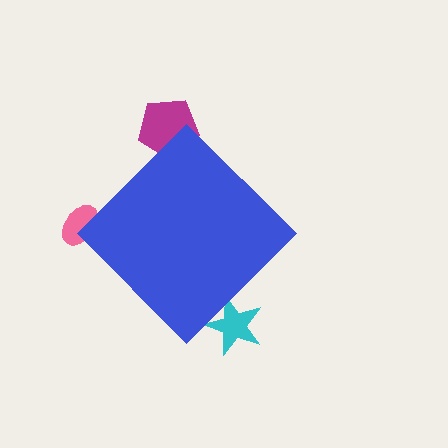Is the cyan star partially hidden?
Yes, the cyan star is partially hidden behind the blue diamond.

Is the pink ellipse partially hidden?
Yes, the pink ellipse is partially hidden behind the blue diamond.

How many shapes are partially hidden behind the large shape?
3 shapes are partially hidden.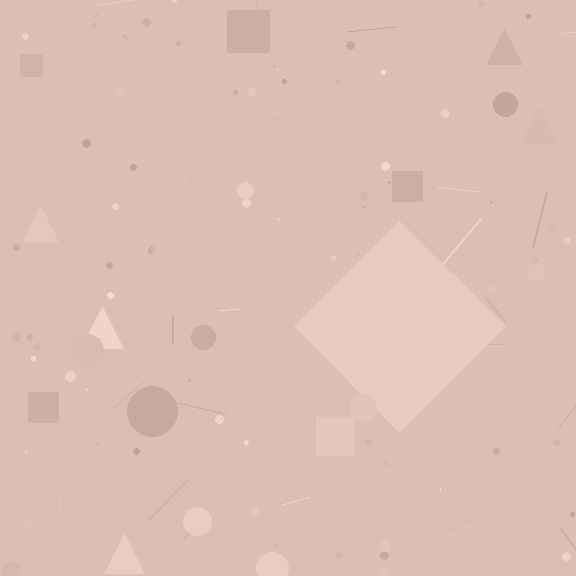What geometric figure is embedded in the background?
A diamond is embedded in the background.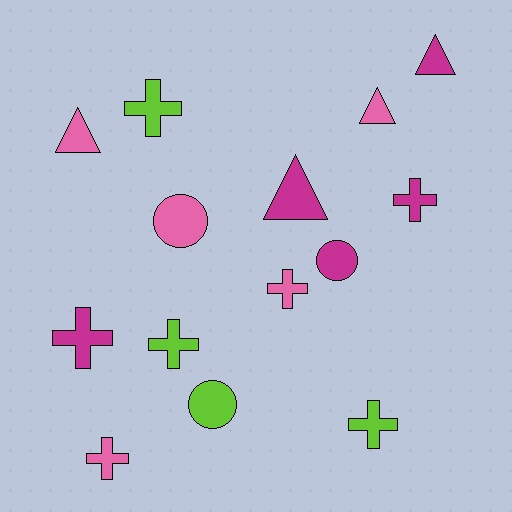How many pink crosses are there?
There are 2 pink crosses.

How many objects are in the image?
There are 14 objects.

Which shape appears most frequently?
Cross, with 7 objects.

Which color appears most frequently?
Pink, with 5 objects.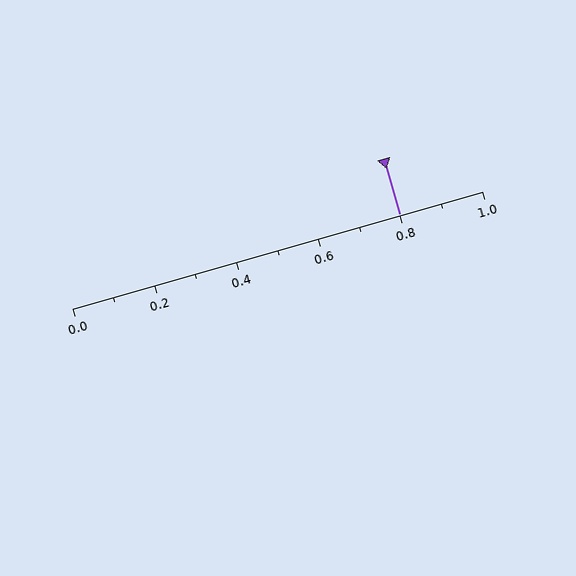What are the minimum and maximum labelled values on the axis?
The axis runs from 0.0 to 1.0.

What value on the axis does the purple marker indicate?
The marker indicates approximately 0.8.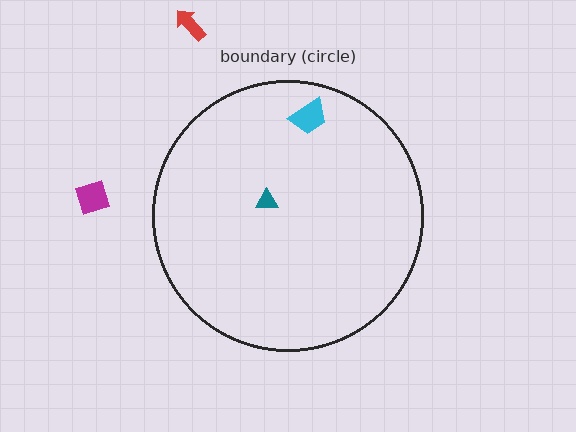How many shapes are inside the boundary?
2 inside, 2 outside.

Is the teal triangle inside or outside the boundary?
Inside.